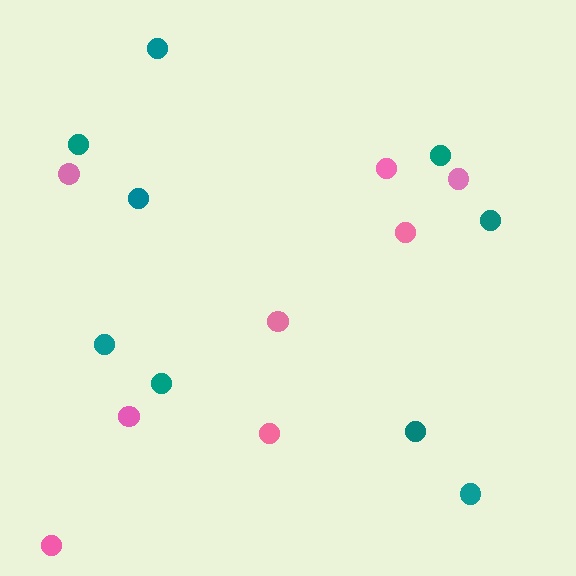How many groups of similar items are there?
There are 2 groups: one group of pink circles (8) and one group of teal circles (9).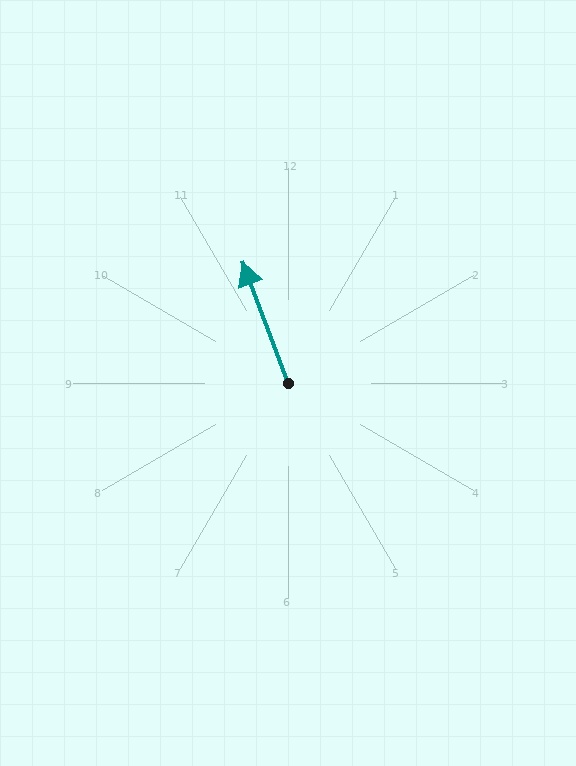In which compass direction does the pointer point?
North.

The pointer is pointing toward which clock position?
Roughly 11 o'clock.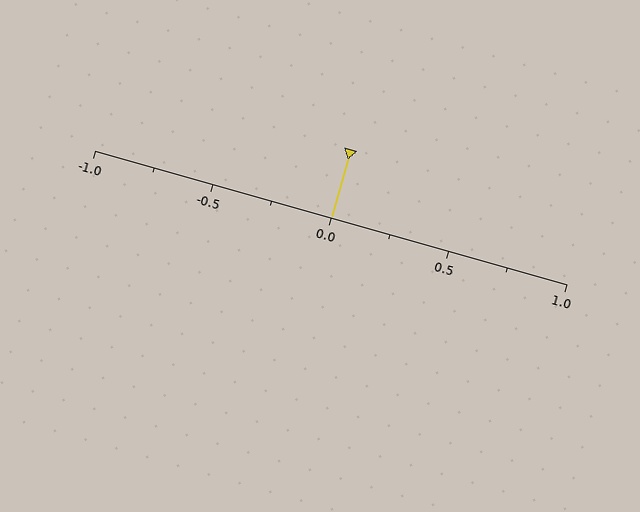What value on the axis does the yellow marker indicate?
The marker indicates approximately 0.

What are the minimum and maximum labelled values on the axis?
The axis runs from -1.0 to 1.0.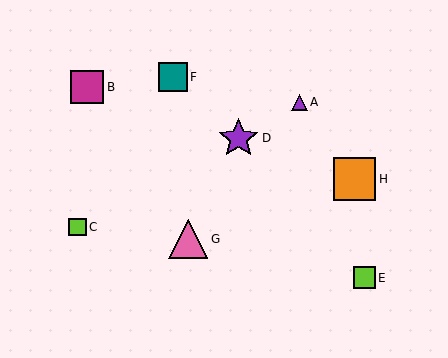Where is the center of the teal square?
The center of the teal square is at (173, 77).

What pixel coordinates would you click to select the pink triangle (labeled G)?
Click at (188, 239) to select the pink triangle G.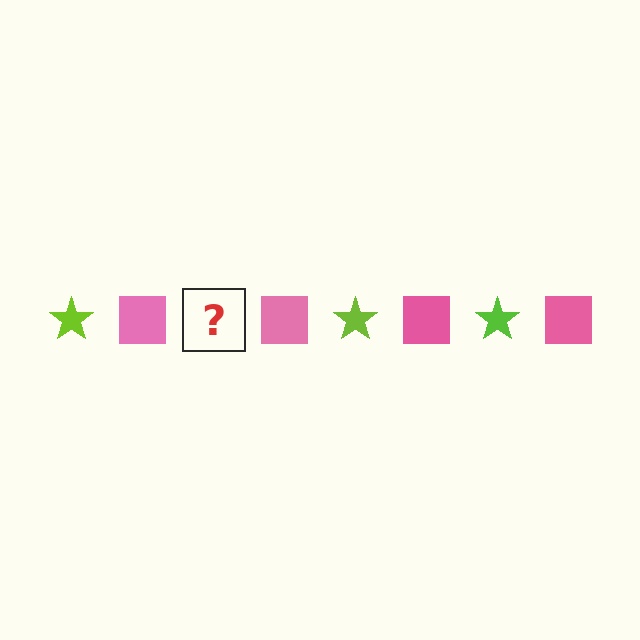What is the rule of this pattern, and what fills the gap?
The rule is that the pattern alternates between lime star and pink square. The gap should be filled with a lime star.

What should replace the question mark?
The question mark should be replaced with a lime star.